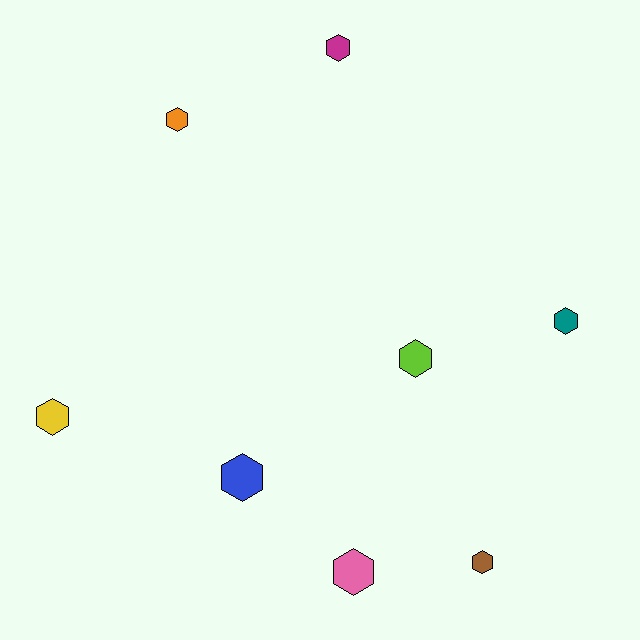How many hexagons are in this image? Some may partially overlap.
There are 8 hexagons.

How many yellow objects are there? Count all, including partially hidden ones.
There is 1 yellow object.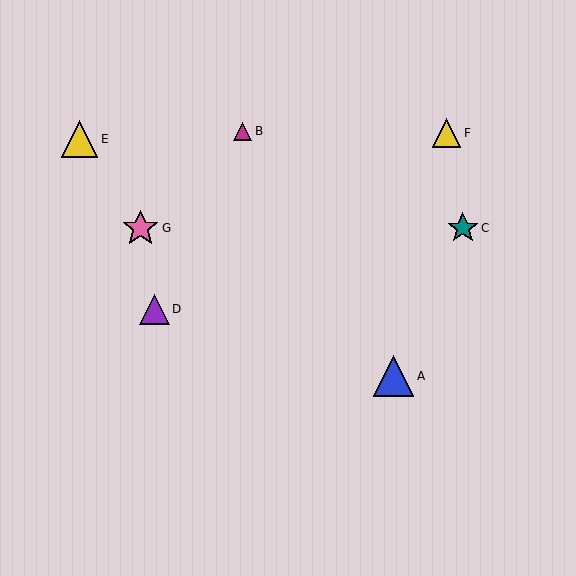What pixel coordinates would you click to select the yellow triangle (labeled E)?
Click at (80, 139) to select the yellow triangle E.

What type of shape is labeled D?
Shape D is a purple triangle.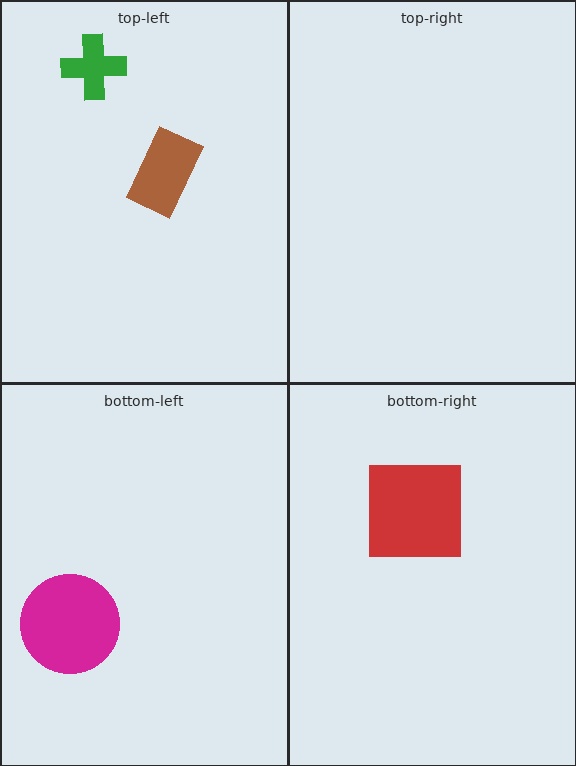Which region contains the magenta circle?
The bottom-left region.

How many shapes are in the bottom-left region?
1.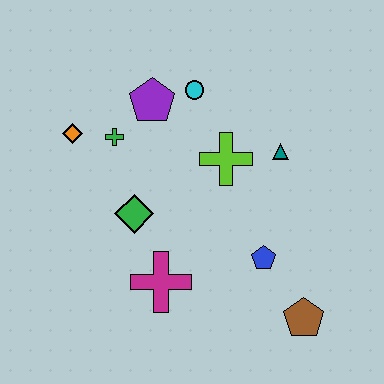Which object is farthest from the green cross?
The brown pentagon is farthest from the green cross.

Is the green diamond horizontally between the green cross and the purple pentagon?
Yes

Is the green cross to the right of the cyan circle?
No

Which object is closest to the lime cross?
The teal triangle is closest to the lime cross.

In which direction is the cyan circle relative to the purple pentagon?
The cyan circle is to the right of the purple pentagon.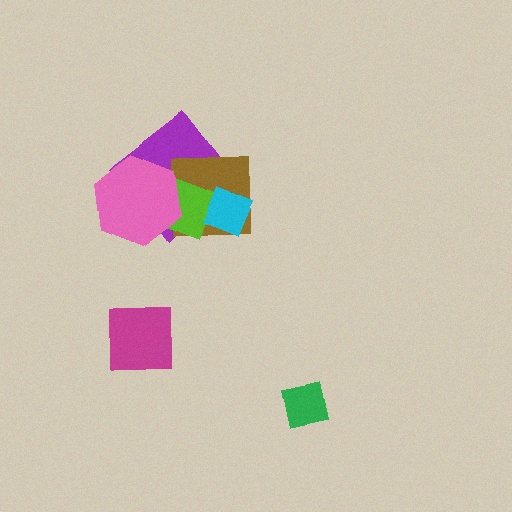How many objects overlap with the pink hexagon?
3 objects overlap with the pink hexagon.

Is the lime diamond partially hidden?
Yes, it is partially covered by another shape.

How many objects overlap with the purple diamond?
4 objects overlap with the purple diamond.